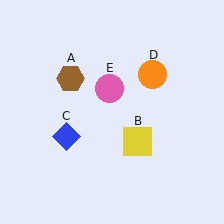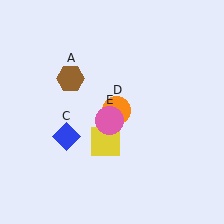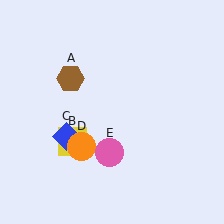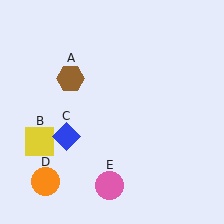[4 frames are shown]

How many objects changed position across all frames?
3 objects changed position: yellow square (object B), orange circle (object D), pink circle (object E).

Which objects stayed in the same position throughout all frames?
Brown hexagon (object A) and blue diamond (object C) remained stationary.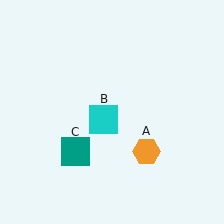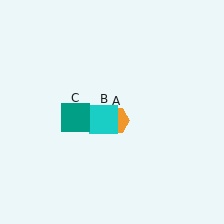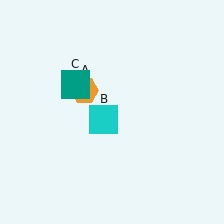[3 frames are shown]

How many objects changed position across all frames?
2 objects changed position: orange hexagon (object A), teal square (object C).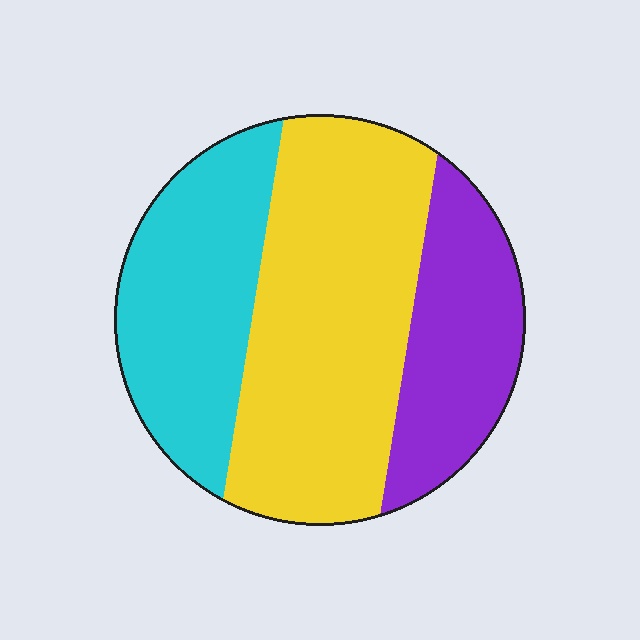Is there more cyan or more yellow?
Yellow.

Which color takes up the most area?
Yellow, at roughly 45%.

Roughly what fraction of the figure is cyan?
Cyan takes up about one third (1/3) of the figure.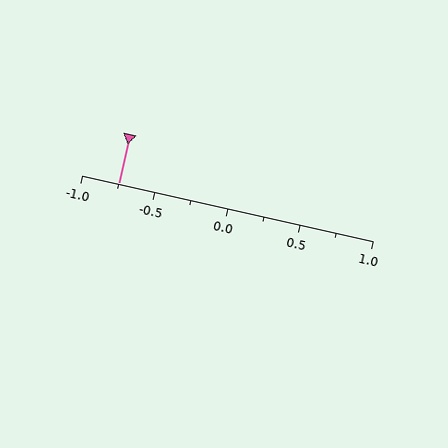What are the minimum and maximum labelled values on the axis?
The axis runs from -1.0 to 1.0.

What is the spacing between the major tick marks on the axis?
The major ticks are spaced 0.5 apart.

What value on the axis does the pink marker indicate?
The marker indicates approximately -0.75.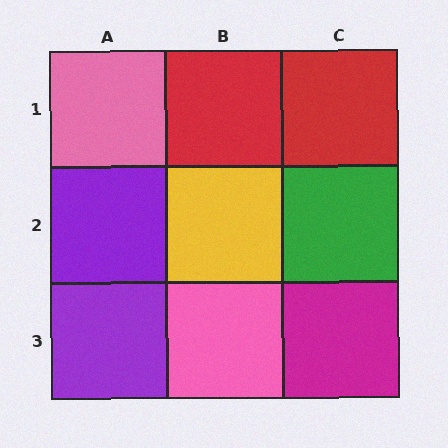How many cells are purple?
2 cells are purple.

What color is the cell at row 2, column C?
Green.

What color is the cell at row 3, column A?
Purple.